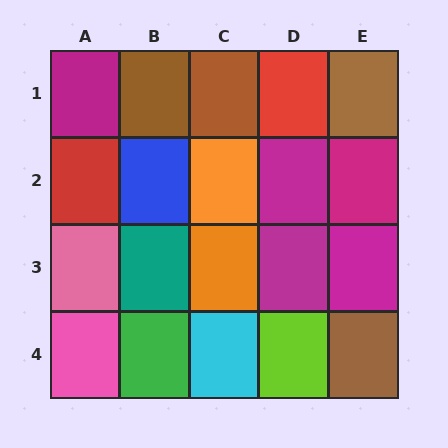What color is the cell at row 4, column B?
Green.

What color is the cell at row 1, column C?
Brown.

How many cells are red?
2 cells are red.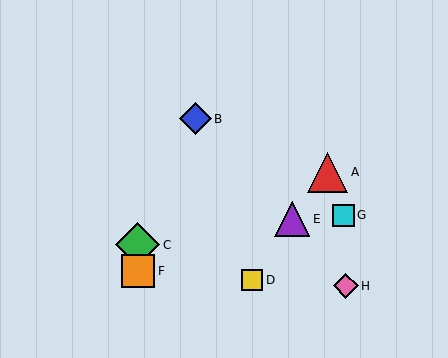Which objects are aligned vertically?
Objects C, F are aligned vertically.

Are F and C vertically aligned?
Yes, both are at x≈138.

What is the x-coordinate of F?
Object F is at x≈138.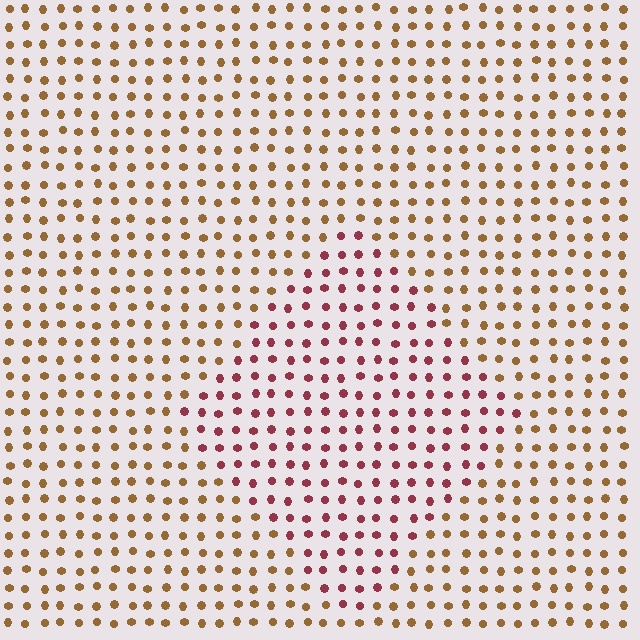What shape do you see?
I see a diamond.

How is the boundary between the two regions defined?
The boundary is defined purely by a slight shift in hue (about 47 degrees). Spacing, size, and orientation are identical on both sides.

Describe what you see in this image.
The image is filled with small brown elements in a uniform arrangement. A diamond-shaped region is visible where the elements are tinted to a slightly different hue, forming a subtle color boundary.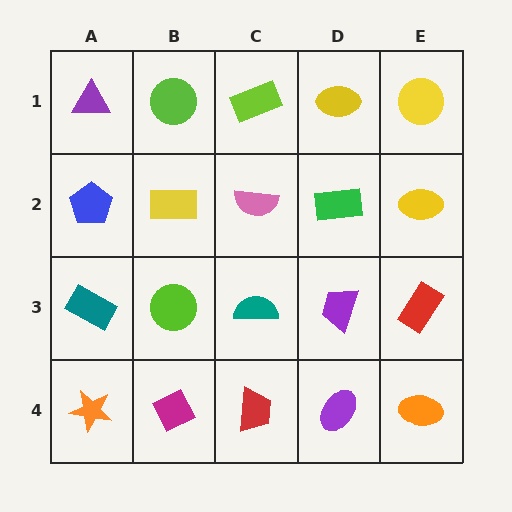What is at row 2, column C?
A pink semicircle.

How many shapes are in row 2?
5 shapes.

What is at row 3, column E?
A red rectangle.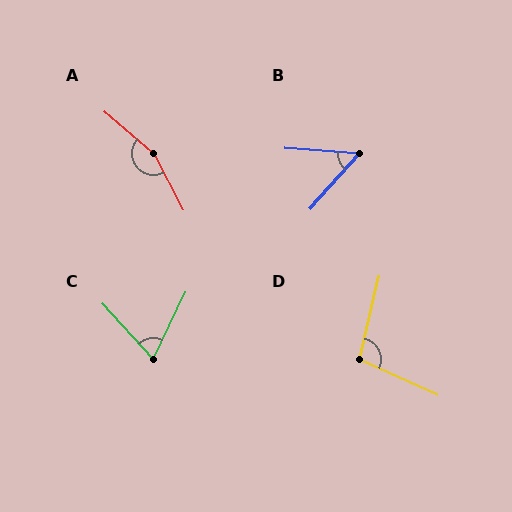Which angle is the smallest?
B, at approximately 52 degrees.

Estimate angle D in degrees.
Approximately 101 degrees.